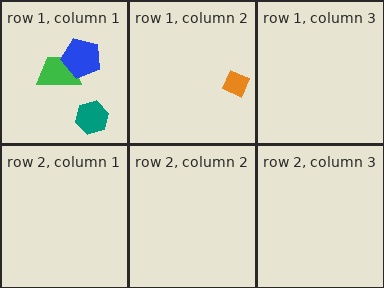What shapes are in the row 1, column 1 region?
The green trapezoid, the blue pentagon, the teal hexagon.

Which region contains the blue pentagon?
The row 1, column 1 region.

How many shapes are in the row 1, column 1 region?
3.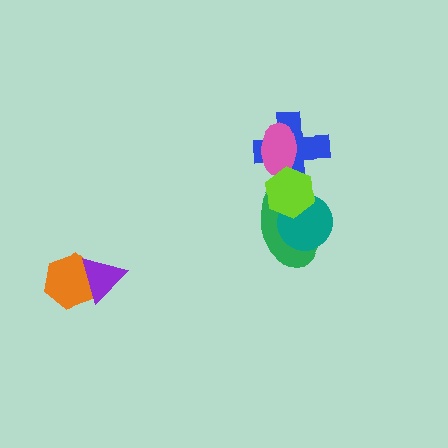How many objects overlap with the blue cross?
3 objects overlap with the blue cross.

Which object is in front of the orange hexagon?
The purple triangle is in front of the orange hexagon.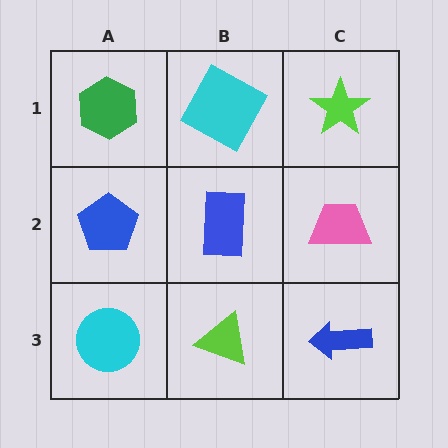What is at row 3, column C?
A blue arrow.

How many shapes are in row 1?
3 shapes.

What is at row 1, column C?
A lime star.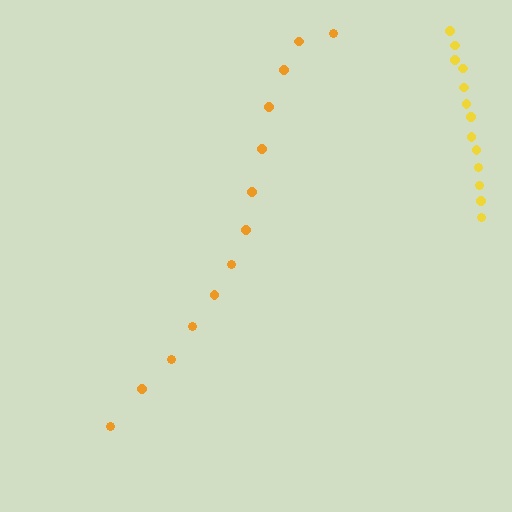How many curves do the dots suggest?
There are 2 distinct paths.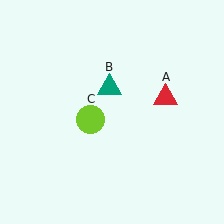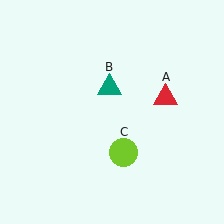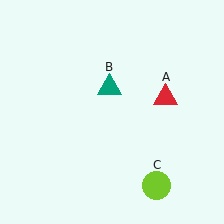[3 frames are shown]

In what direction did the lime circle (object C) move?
The lime circle (object C) moved down and to the right.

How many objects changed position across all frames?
1 object changed position: lime circle (object C).